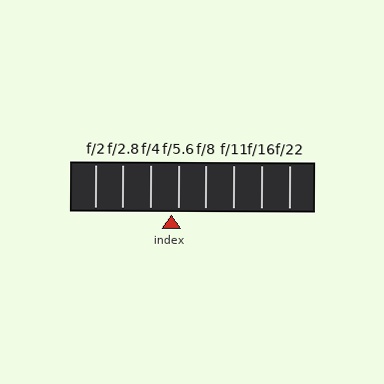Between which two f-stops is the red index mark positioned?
The index mark is between f/4 and f/5.6.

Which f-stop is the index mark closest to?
The index mark is closest to f/5.6.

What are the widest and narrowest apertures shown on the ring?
The widest aperture shown is f/2 and the narrowest is f/22.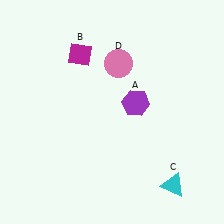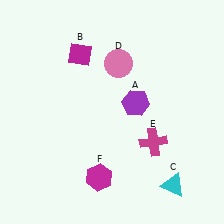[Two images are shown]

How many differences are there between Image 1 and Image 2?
There are 2 differences between the two images.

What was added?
A magenta cross (E), a magenta hexagon (F) were added in Image 2.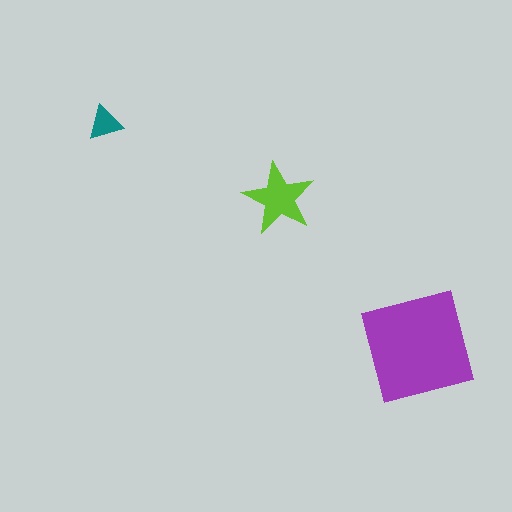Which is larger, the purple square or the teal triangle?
The purple square.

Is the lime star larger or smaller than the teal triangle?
Larger.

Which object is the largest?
The purple square.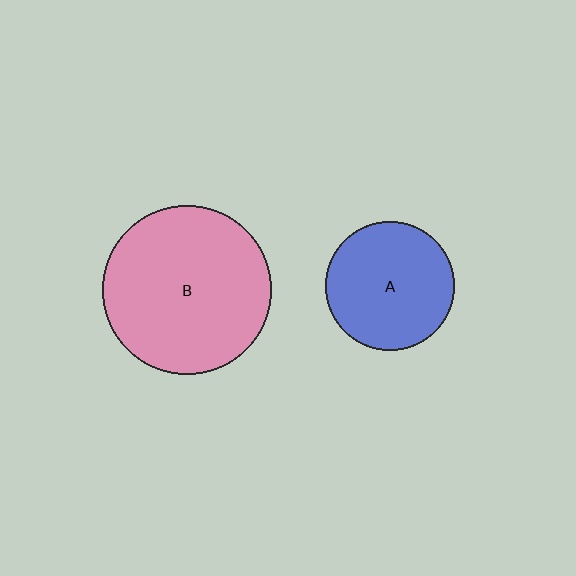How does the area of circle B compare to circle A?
Approximately 1.7 times.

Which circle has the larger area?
Circle B (pink).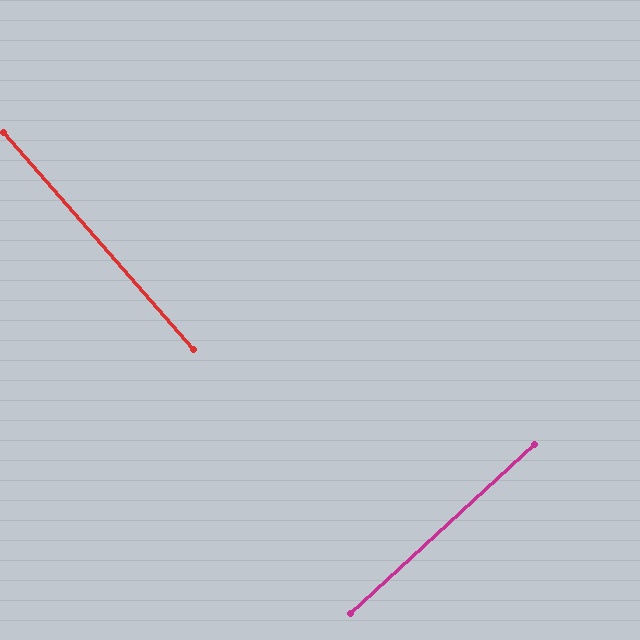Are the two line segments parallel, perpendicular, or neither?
Perpendicular — they meet at approximately 89°.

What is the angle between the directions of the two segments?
Approximately 89 degrees.